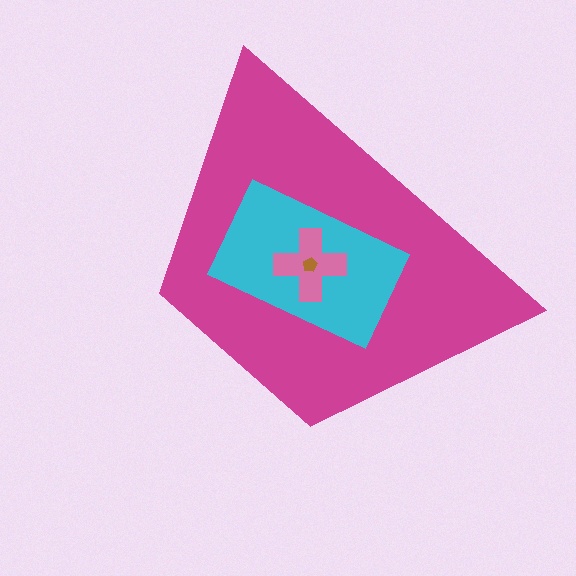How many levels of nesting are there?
4.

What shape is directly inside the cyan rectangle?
The pink cross.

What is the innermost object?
The brown pentagon.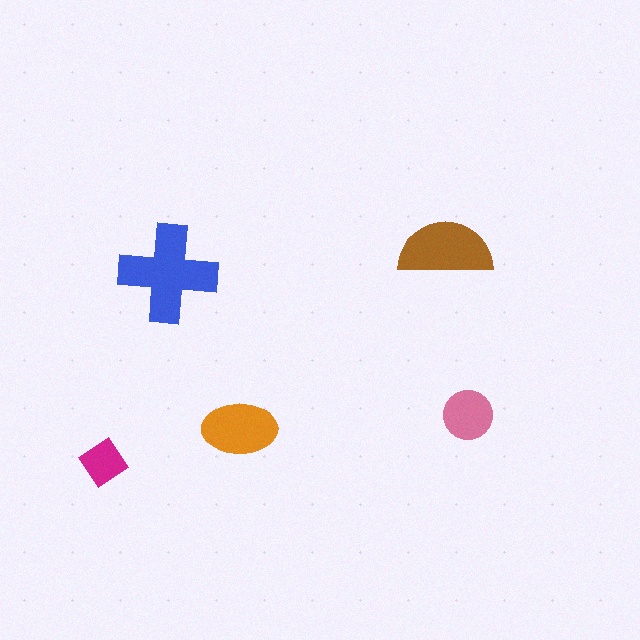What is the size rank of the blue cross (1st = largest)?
1st.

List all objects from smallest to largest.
The magenta diamond, the pink circle, the orange ellipse, the brown semicircle, the blue cross.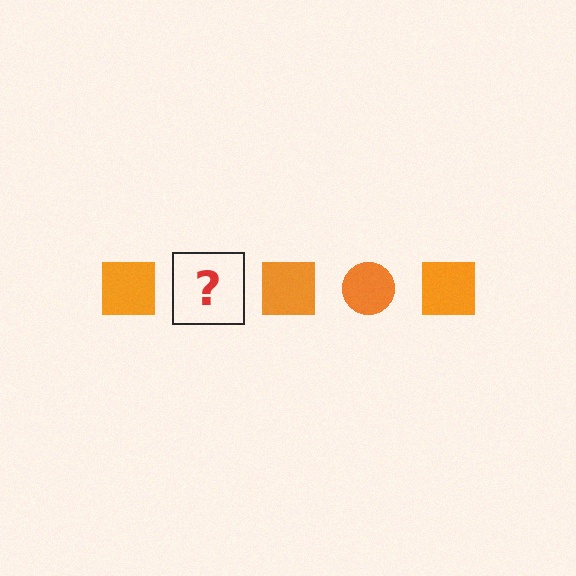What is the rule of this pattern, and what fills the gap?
The rule is that the pattern cycles through square, circle shapes in orange. The gap should be filled with an orange circle.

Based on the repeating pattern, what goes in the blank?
The blank should be an orange circle.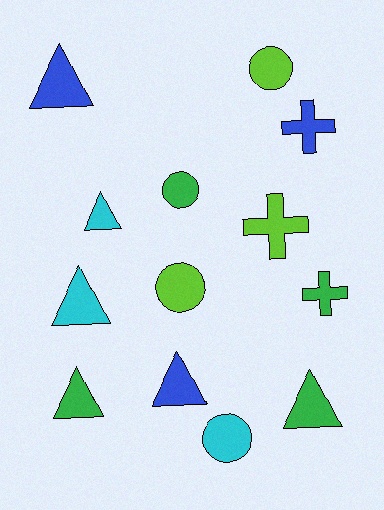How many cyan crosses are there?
There are no cyan crosses.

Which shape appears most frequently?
Triangle, with 6 objects.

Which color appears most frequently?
Green, with 4 objects.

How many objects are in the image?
There are 13 objects.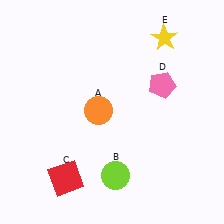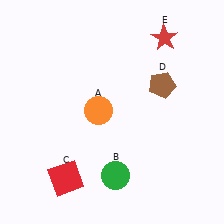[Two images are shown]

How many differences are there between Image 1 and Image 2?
There are 3 differences between the two images.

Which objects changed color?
B changed from lime to green. D changed from pink to brown. E changed from yellow to red.